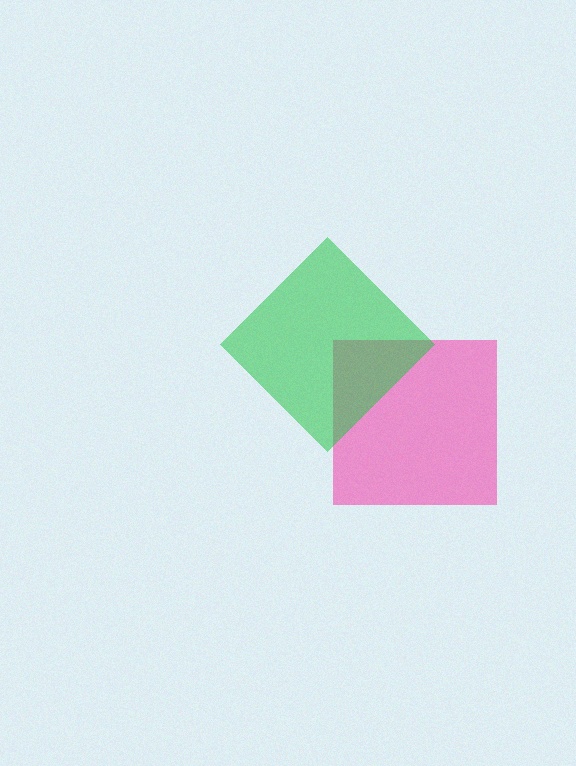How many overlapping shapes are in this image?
There are 2 overlapping shapes in the image.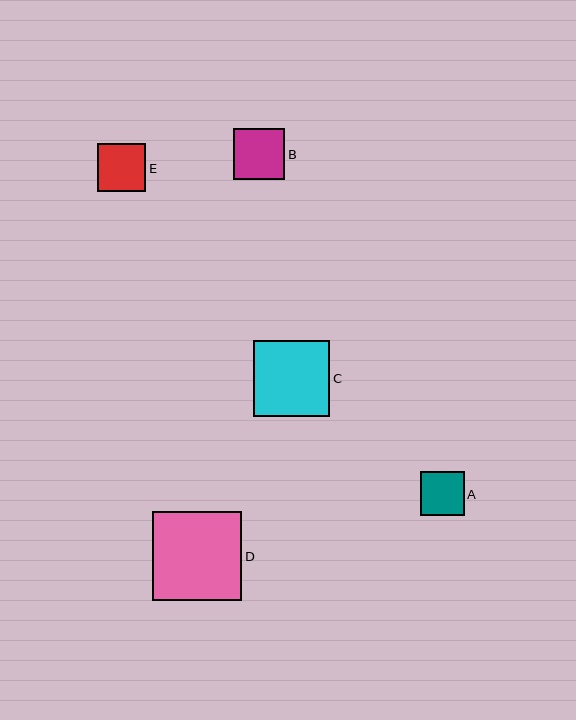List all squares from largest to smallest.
From largest to smallest: D, C, B, E, A.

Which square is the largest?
Square D is the largest with a size of approximately 89 pixels.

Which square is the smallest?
Square A is the smallest with a size of approximately 44 pixels.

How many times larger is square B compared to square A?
Square B is approximately 1.2 times the size of square A.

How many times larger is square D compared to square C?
Square D is approximately 1.2 times the size of square C.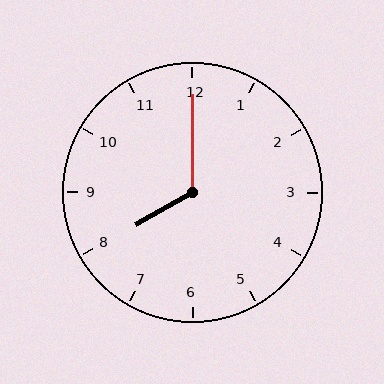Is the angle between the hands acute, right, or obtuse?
It is obtuse.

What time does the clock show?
8:00.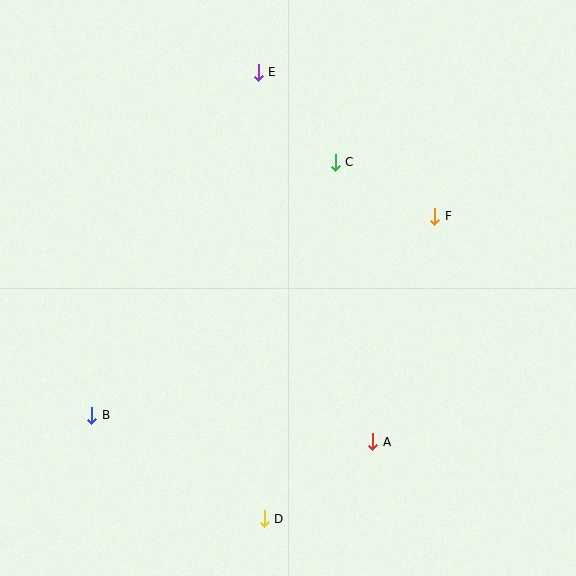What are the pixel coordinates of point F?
Point F is at (435, 216).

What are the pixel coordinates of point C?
Point C is at (335, 162).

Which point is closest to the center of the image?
Point C at (335, 162) is closest to the center.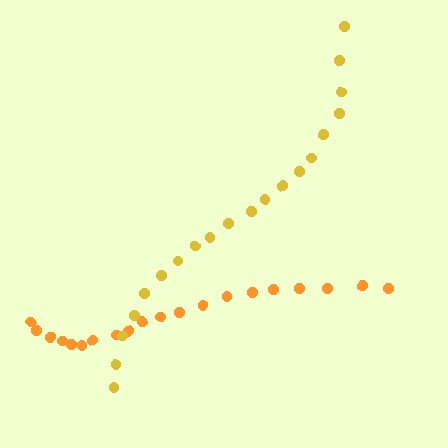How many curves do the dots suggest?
There are 2 distinct paths.